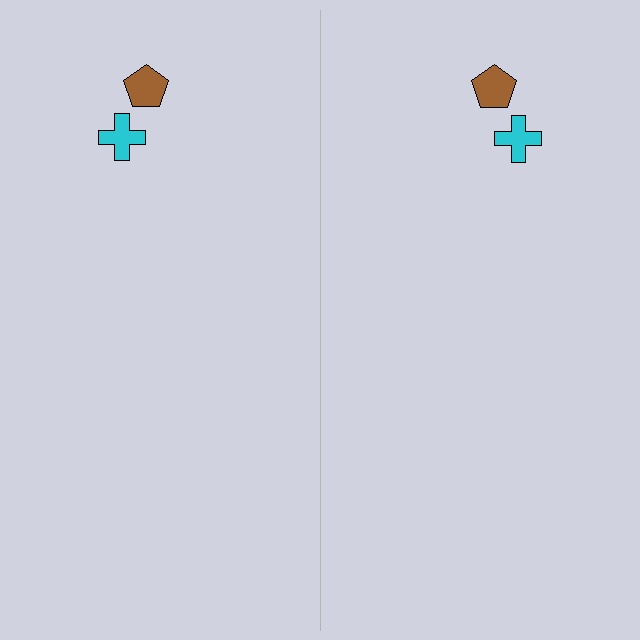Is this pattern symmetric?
Yes, this pattern has bilateral (reflection) symmetry.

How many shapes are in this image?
There are 4 shapes in this image.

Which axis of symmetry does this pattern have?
The pattern has a vertical axis of symmetry running through the center of the image.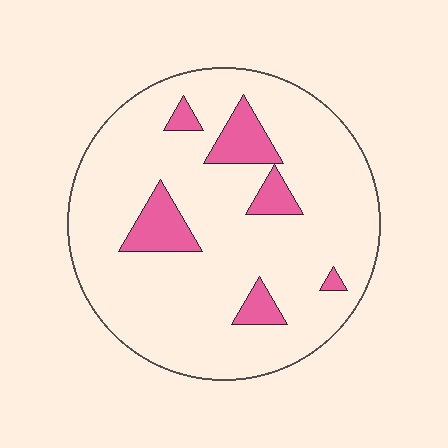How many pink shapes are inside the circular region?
6.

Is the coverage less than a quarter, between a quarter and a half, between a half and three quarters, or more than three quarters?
Less than a quarter.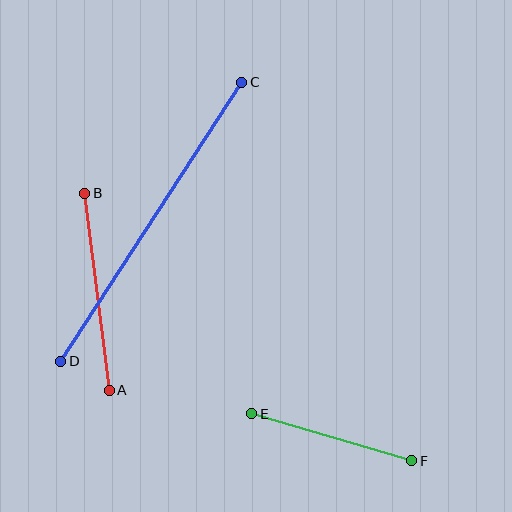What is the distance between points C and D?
The distance is approximately 333 pixels.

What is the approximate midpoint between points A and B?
The midpoint is at approximately (97, 292) pixels.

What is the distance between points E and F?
The distance is approximately 167 pixels.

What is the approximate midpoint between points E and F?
The midpoint is at approximately (332, 437) pixels.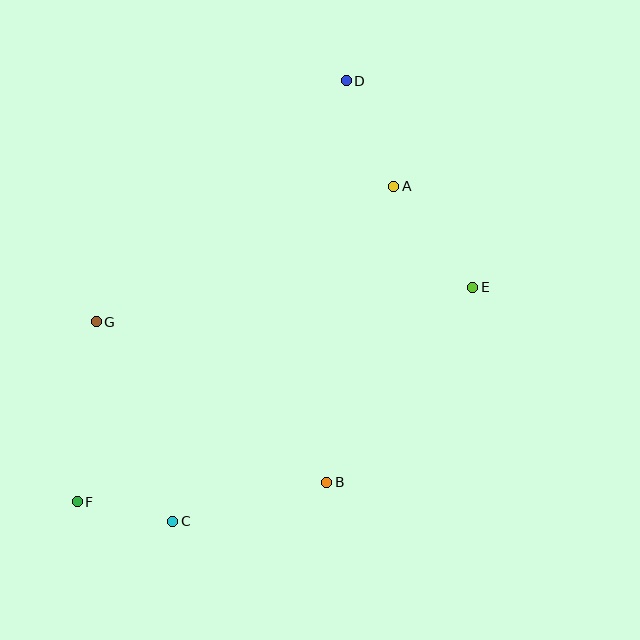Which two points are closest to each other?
Points C and F are closest to each other.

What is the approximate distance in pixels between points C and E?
The distance between C and E is approximately 380 pixels.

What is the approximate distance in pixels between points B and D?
The distance between B and D is approximately 402 pixels.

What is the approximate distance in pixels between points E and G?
The distance between E and G is approximately 378 pixels.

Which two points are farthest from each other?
Points D and F are farthest from each other.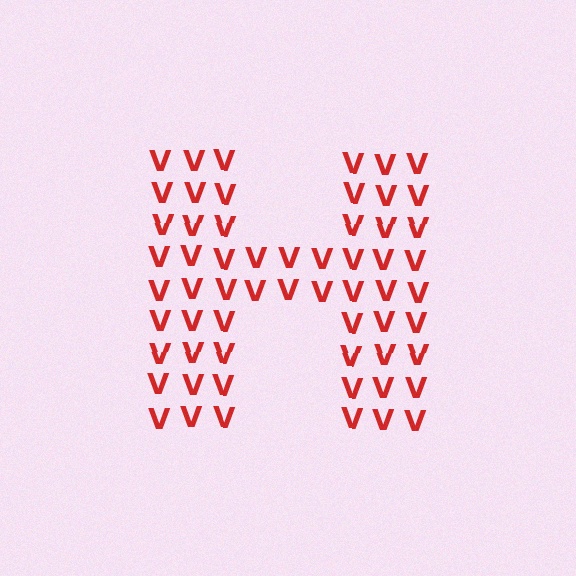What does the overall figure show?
The overall figure shows the letter H.